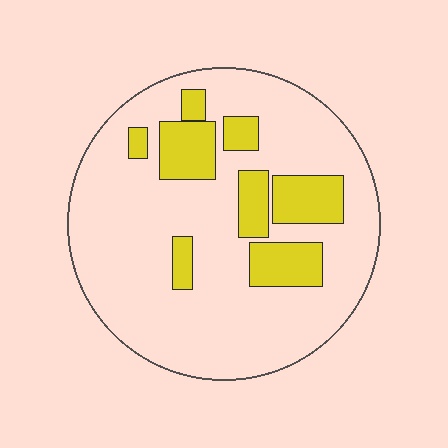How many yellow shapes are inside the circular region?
8.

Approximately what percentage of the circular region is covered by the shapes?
Approximately 20%.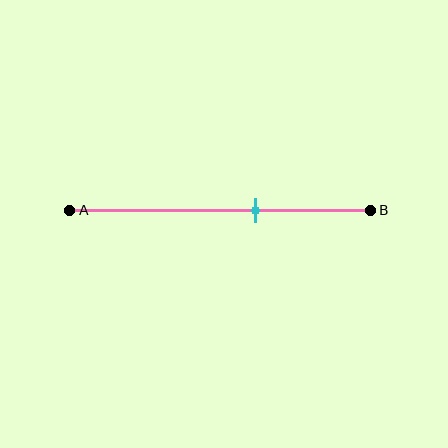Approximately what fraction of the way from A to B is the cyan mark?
The cyan mark is approximately 60% of the way from A to B.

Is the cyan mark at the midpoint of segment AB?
No, the mark is at about 60% from A, not at the 50% midpoint.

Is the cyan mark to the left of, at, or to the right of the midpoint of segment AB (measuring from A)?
The cyan mark is to the right of the midpoint of segment AB.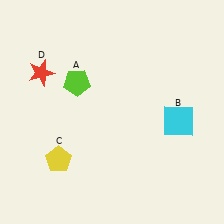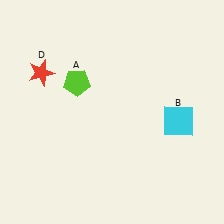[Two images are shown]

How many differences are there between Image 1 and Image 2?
There is 1 difference between the two images.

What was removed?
The yellow pentagon (C) was removed in Image 2.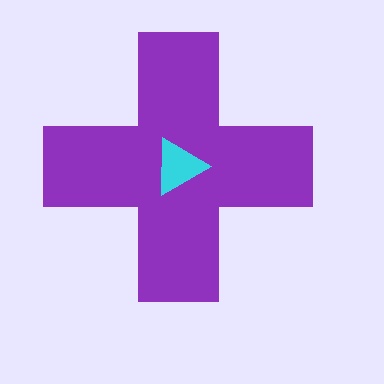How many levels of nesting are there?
2.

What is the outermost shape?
The purple cross.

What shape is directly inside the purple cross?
The cyan triangle.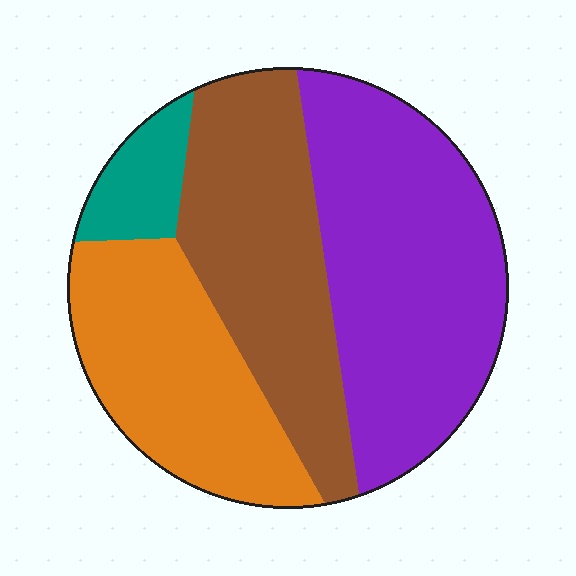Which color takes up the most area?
Purple, at roughly 40%.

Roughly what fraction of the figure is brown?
Brown covers roughly 30% of the figure.